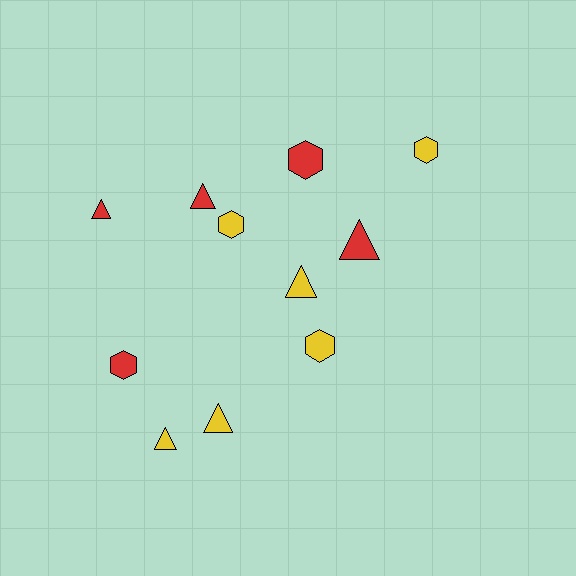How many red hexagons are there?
There are 2 red hexagons.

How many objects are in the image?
There are 11 objects.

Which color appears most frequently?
Yellow, with 6 objects.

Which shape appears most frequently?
Triangle, with 6 objects.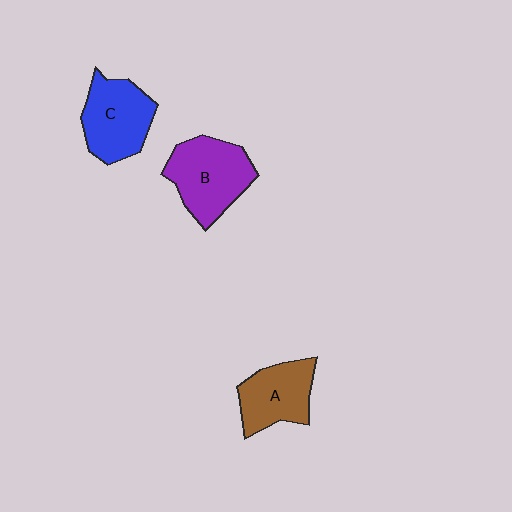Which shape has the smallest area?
Shape A (brown).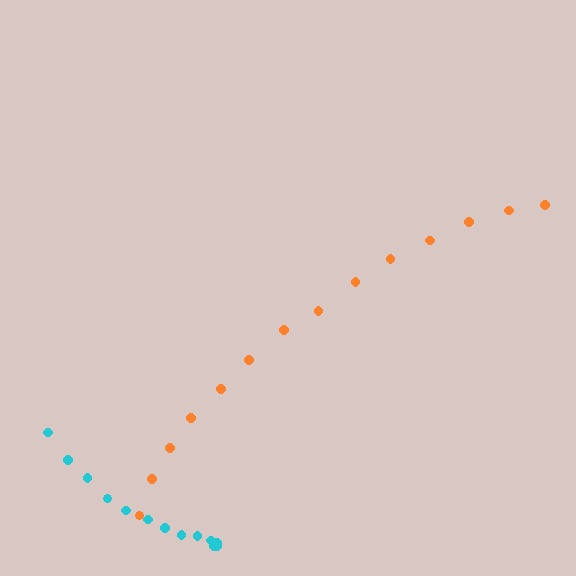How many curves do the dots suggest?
There are 2 distinct paths.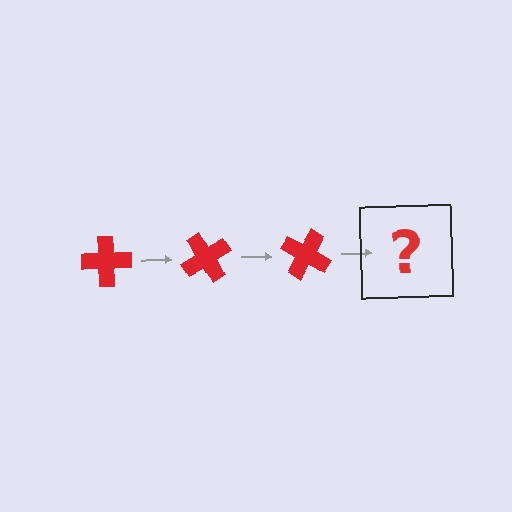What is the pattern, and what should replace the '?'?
The pattern is that the cross rotates 60 degrees each step. The '?' should be a red cross rotated 180 degrees.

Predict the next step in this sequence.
The next step is a red cross rotated 180 degrees.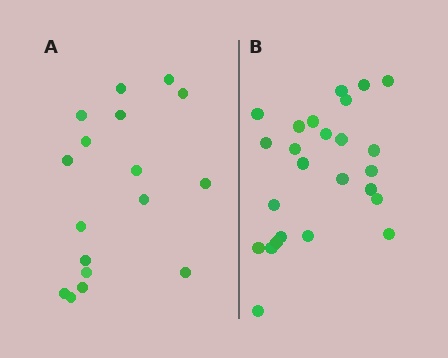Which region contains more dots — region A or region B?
Region B (the right region) has more dots.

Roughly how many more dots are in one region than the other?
Region B has roughly 8 or so more dots than region A.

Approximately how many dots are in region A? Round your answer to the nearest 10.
About 20 dots. (The exact count is 17, which rounds to 20.)